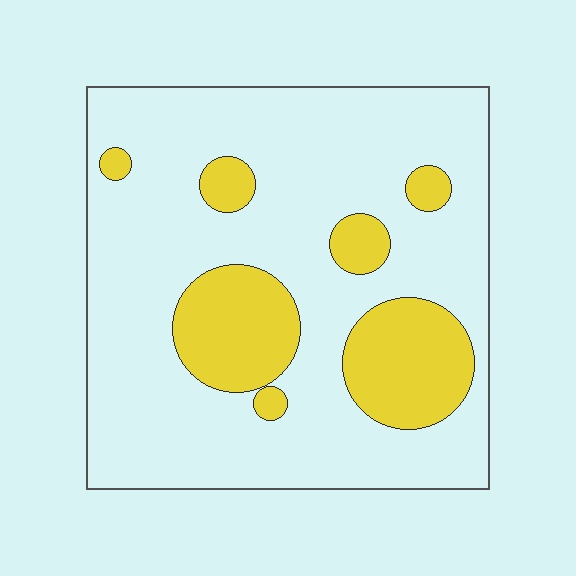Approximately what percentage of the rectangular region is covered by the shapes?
Approximately 20%.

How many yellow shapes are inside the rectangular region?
7.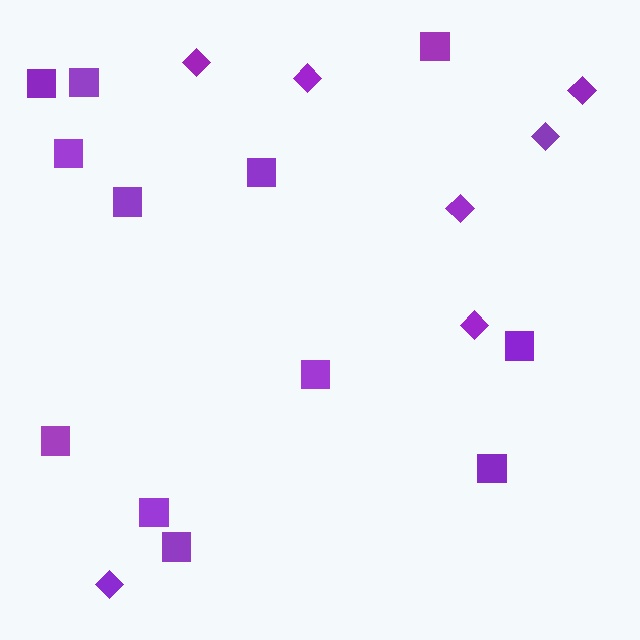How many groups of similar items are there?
There are 2 groups: one group of squares (12) and one group of diamonds (7).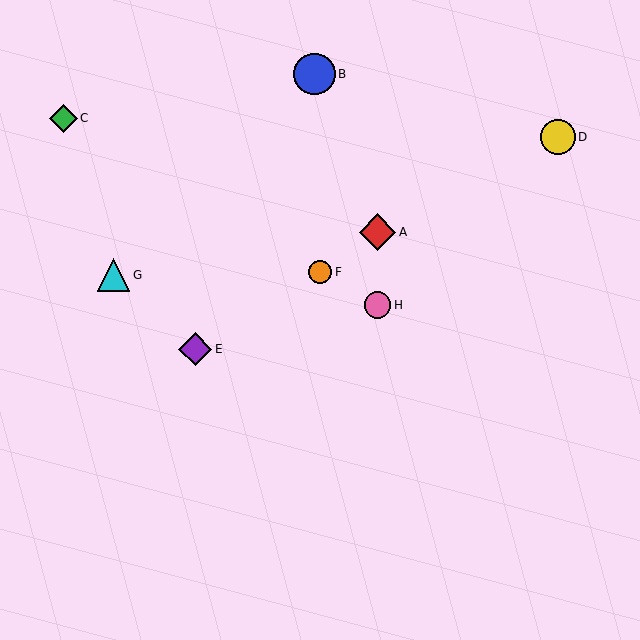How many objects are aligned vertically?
2 objects (A, H) are aligned vertically.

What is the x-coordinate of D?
Object D is at x≈558.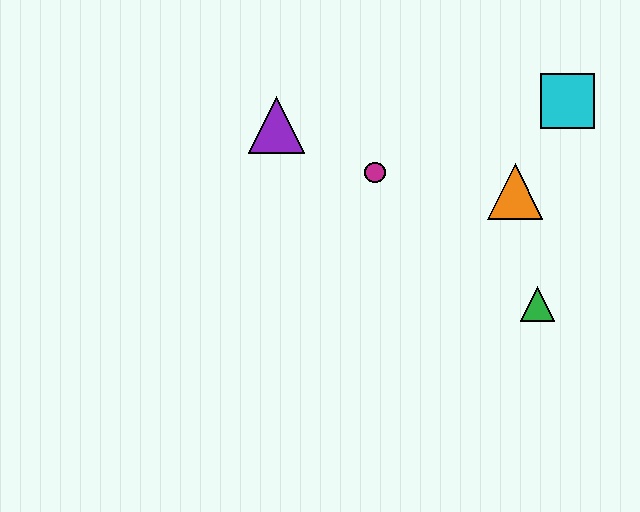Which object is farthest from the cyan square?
The purple triangle is farthest from the cyan square.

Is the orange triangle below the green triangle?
No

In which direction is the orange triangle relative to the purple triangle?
The orange triangle is to the right of the purple triangle.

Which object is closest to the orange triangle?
The cyan square is closest to the orange triangle.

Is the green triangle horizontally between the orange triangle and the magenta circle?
No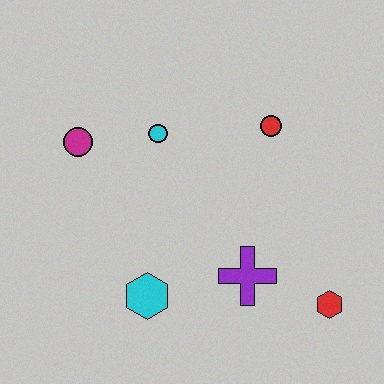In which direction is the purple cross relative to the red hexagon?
The purple cross is to the left of the red hexagon.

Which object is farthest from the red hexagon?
The magenta circle is farthest from the red hexagon.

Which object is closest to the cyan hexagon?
The purple cross is closest to the cyan hexagon.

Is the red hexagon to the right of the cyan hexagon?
Yes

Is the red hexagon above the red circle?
No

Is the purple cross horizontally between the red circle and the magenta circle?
Yes